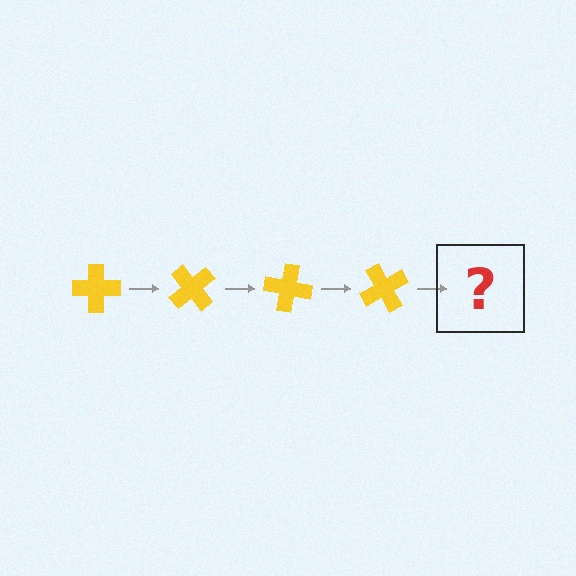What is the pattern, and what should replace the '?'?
The pattern is that the cross rotates 50 degrees each step. The '?' should be a yellow cross rotated 200 degrees.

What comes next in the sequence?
The next element should be a yellow cross rotated 200 degrees.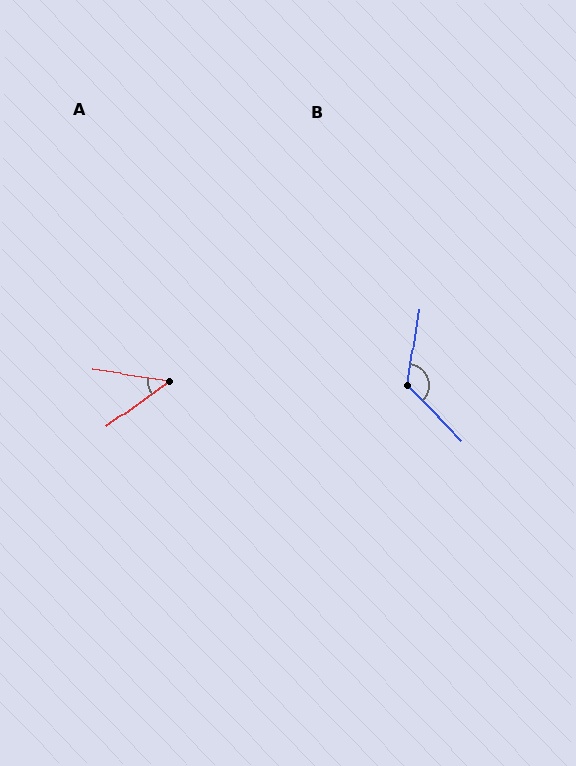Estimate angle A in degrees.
Approximately 44 degrees.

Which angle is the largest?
B, at approximately 126 degrees.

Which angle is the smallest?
A, at approximately 44 degrees.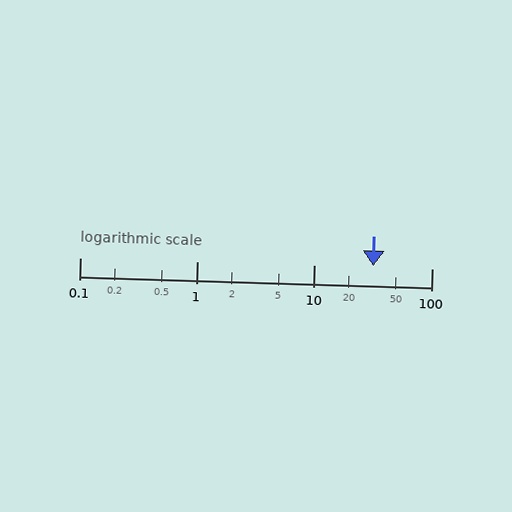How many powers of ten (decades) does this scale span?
The scale spans 3 decades, from 0.1 to 100.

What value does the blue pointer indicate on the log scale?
The pointer indicates approximately 32.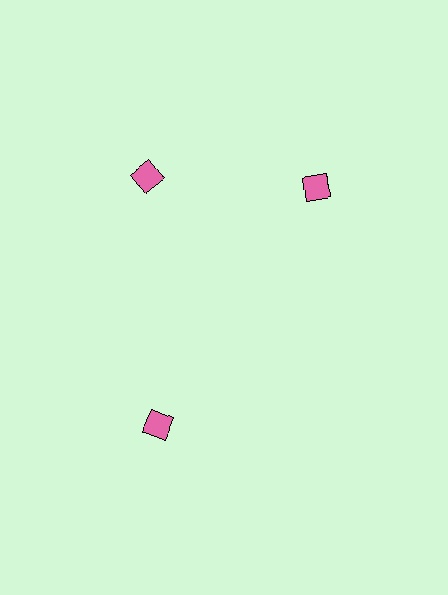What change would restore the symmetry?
The symmetry would be restored by rotating it back into even spacing with its neighbors so that all 3 diamonds sit at equal angles and equal distance from the center.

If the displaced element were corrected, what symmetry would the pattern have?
It would have 3-fold rotational symmetry — the pattern would map onto itself every 120 degrees.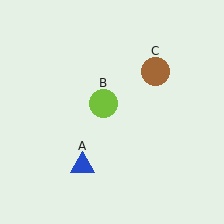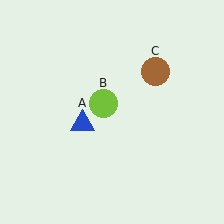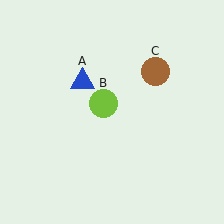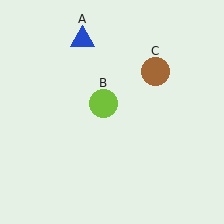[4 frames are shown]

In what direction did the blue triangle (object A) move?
The blue triangle (object A) moved up.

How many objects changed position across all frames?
1 object changed position: blue triangle (object A).